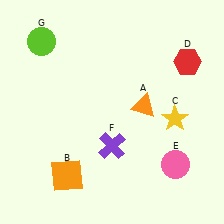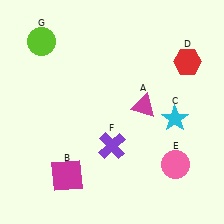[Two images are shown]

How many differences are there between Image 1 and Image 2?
There are 3 differences between the two images.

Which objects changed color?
A changed from orange to magenta. B changed from orange to magenta. C changed from yellow to cyan.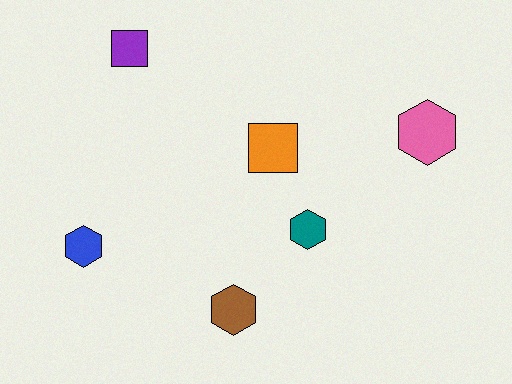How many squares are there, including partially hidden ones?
There are 2 squares.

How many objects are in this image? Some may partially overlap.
There are 6 objects.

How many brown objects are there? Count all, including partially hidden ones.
There is 1 brown object.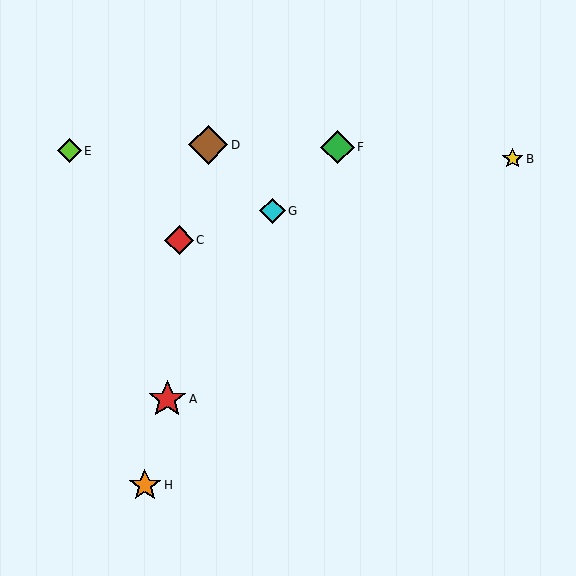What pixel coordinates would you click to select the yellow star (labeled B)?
Click at (513, 159) to select the yellow star B.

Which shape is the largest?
The brown diamond (labeled D) is the largest.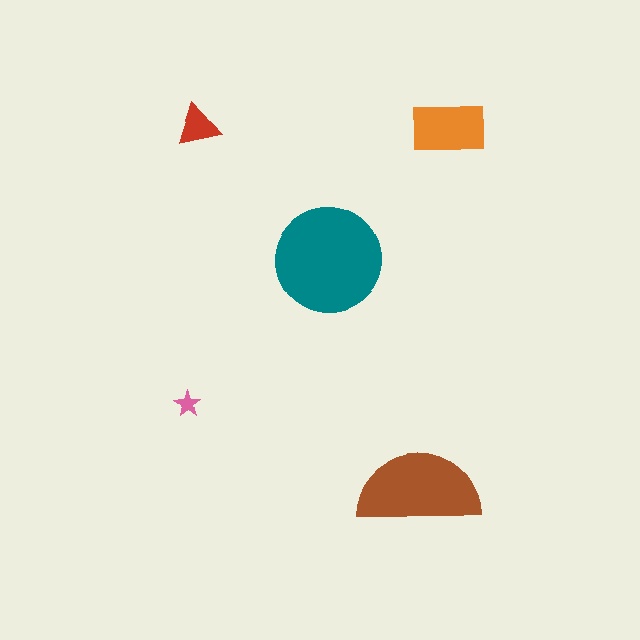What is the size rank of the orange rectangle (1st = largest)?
3rd.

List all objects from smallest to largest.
The pink star, the red triangle, the orange rectangle, the brown semicircle, the teal circle.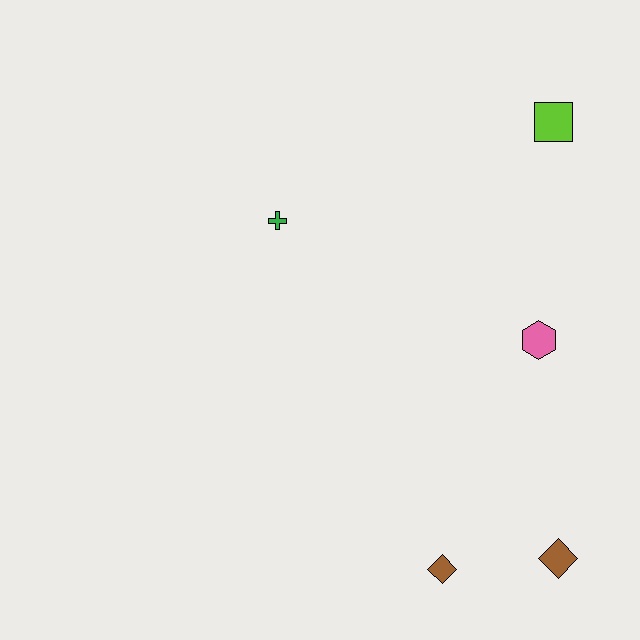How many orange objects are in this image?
There are no orange objects.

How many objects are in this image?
There are 5 objects.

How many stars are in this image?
There are no stars.